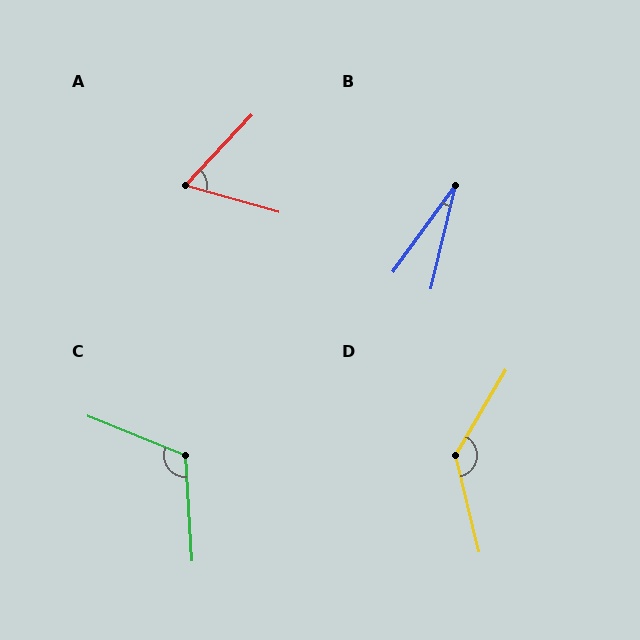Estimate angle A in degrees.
Approximately 63 degrees.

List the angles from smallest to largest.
B (22°), A (63°), C (115°), D (136°).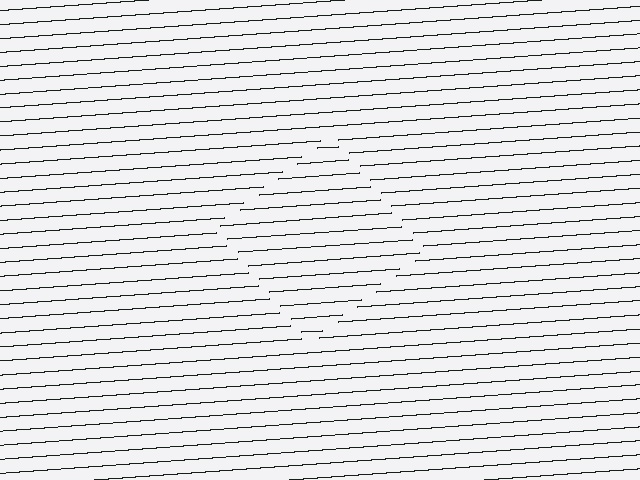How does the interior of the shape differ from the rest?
The interior of the shape contains the same grating, shifted by half a period — the contour is defined by the phase discontinuity where line-ends from the inner and outer gratings abut.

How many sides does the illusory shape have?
4 sides — the line-ends trace a square.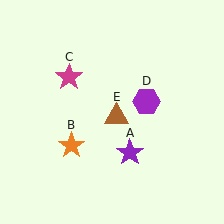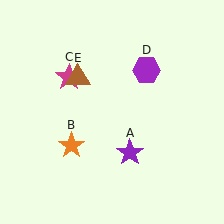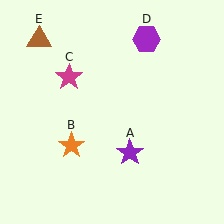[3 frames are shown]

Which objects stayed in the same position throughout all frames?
Purple star (object A) and orange star (object B) and magenta star (object C) remained stationary.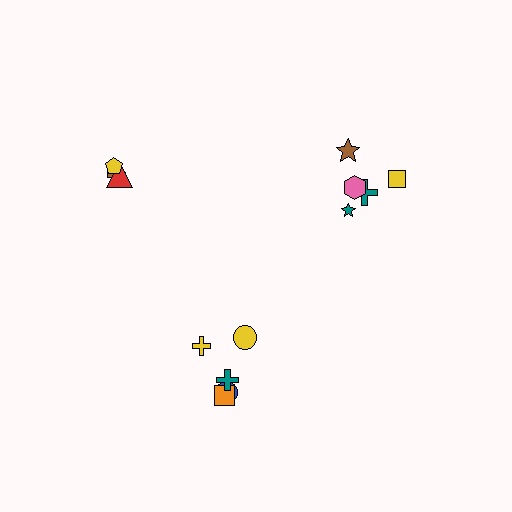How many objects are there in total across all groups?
There are 13 objects.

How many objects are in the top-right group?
There are 5 objects.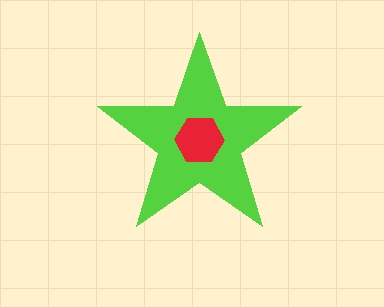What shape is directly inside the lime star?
The red hexagon.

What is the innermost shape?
The red hexagon.